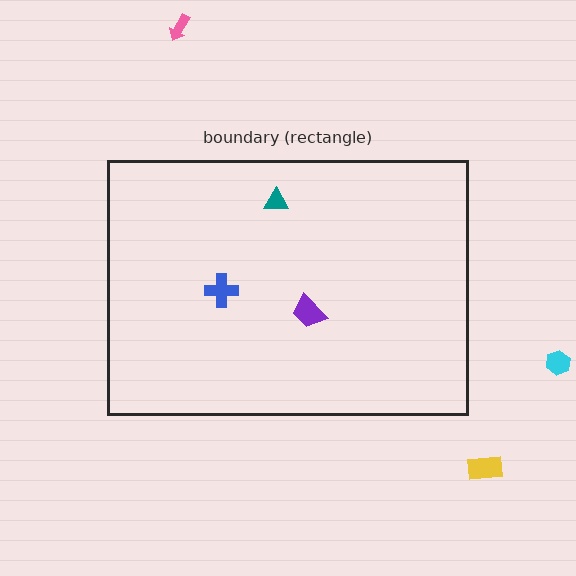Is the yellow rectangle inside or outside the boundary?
Outside.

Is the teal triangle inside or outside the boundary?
Inside.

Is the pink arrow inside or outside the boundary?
Outside.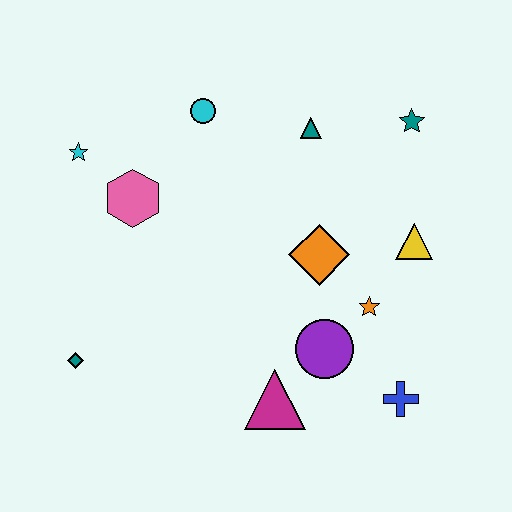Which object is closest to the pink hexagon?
The cyan star is closest to the pink hexagon.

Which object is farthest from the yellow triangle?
The teal diamond is farthest from the yellow triangle.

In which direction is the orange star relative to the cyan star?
The orange star is to the right of the cyan star.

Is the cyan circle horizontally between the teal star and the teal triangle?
No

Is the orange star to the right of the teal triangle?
Yes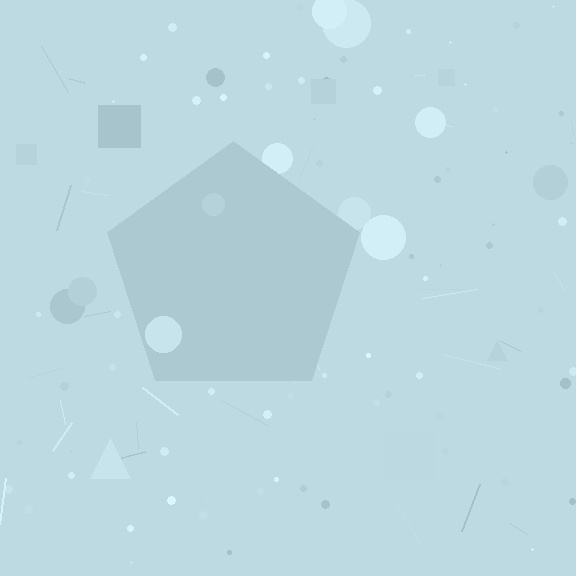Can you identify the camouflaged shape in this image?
The camouflaged shape is a pentagon.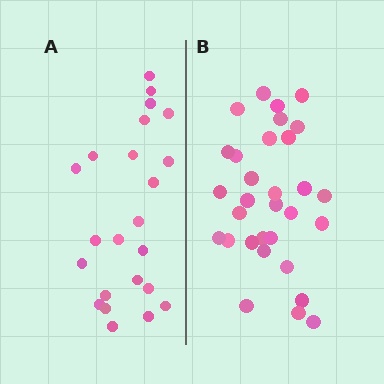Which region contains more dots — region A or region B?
Region B (the right region) has more dots.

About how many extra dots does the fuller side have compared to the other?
Region B has roughly 8 or so more dots than region A.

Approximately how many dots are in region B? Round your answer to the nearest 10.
About 30 dots. (The exact count is 31, which rounds to 30.)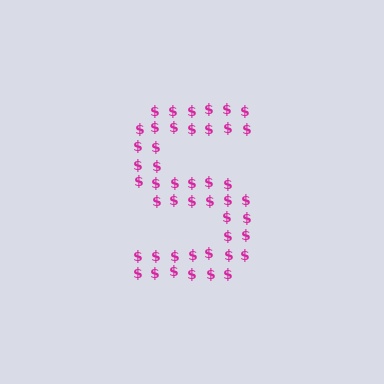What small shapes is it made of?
It is made of small dollar signs.